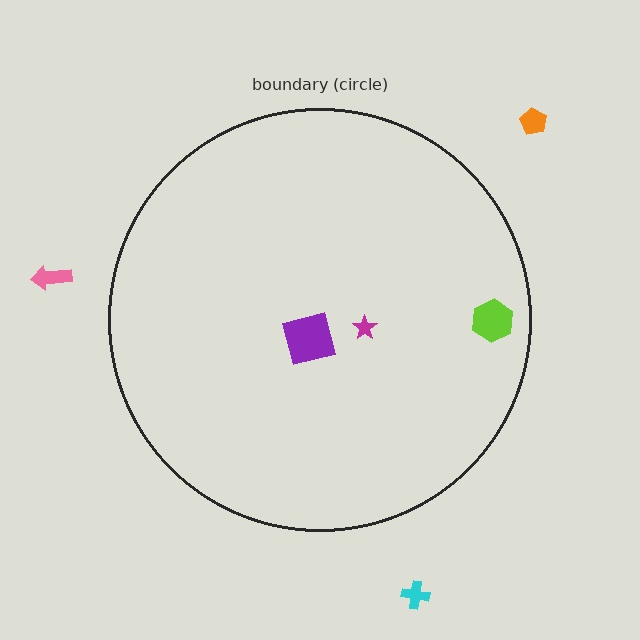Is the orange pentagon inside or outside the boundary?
Outside.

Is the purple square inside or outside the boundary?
Inside.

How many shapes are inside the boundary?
3 inside, 3 outside.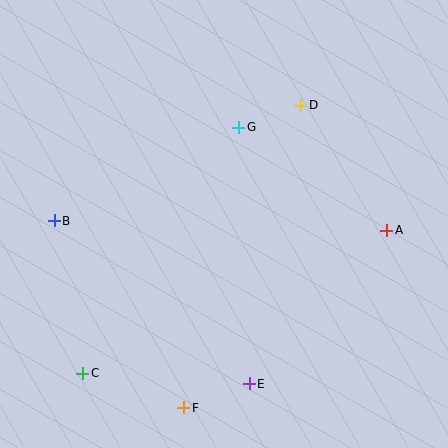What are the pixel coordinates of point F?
Point F is at (184, 408).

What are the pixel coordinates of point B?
Point B is at (54, 221).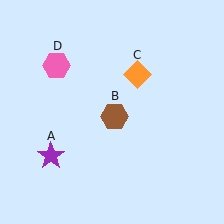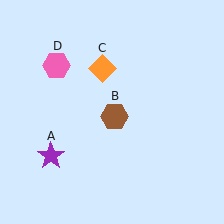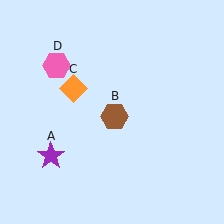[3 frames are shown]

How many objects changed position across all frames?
1 object changed position: orange diamond (object C).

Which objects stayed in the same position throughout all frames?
Purple star (object A) and brown hexagon (object B) and pink hexagon (object D) remained stationary.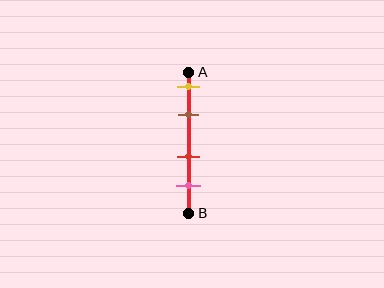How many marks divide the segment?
There are 4 marks dividing the segment.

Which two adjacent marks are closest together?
The yellow and brown marks are the closest adjacent pair.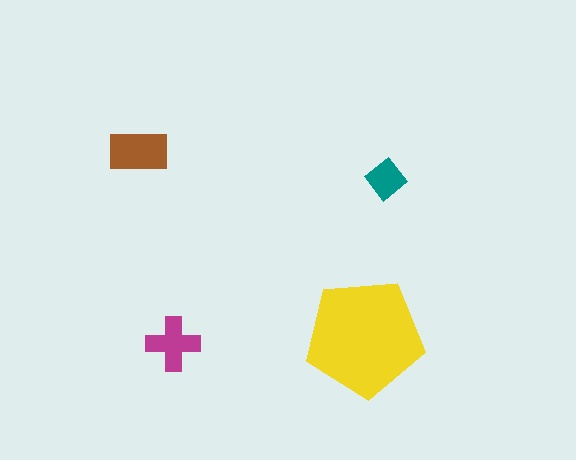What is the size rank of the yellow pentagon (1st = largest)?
1st.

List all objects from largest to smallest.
The yellow pentagon, the brown rectangle, the magenta cross, the teal diamond.